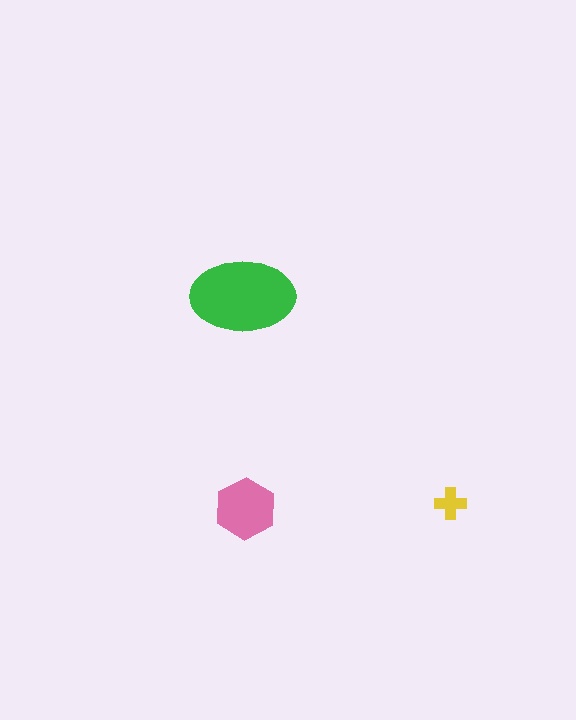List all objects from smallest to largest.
The yellow cross, the pink hexagon, the green ellipse.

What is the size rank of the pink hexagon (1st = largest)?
2nd.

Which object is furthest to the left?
The green ellipse is leftmost.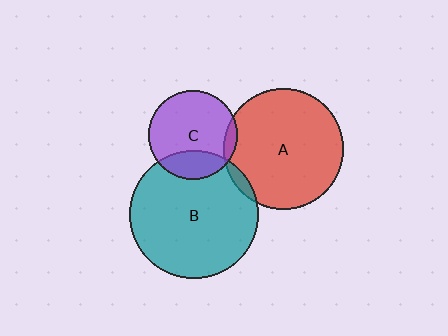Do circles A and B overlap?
Yes.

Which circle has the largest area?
Circle B (teal).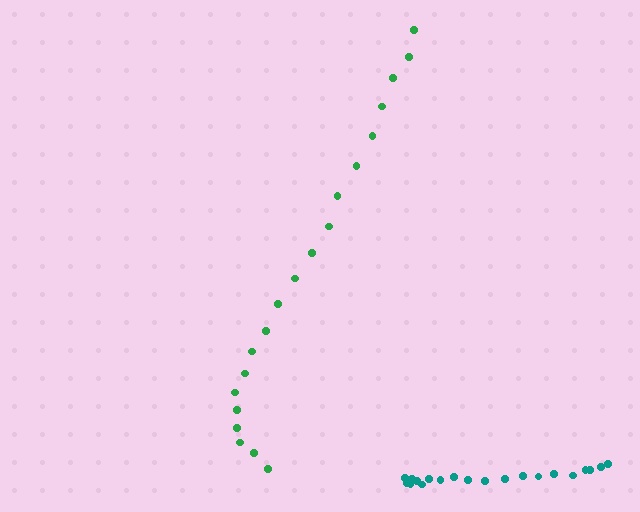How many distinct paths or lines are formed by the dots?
There are 2 distinct paths.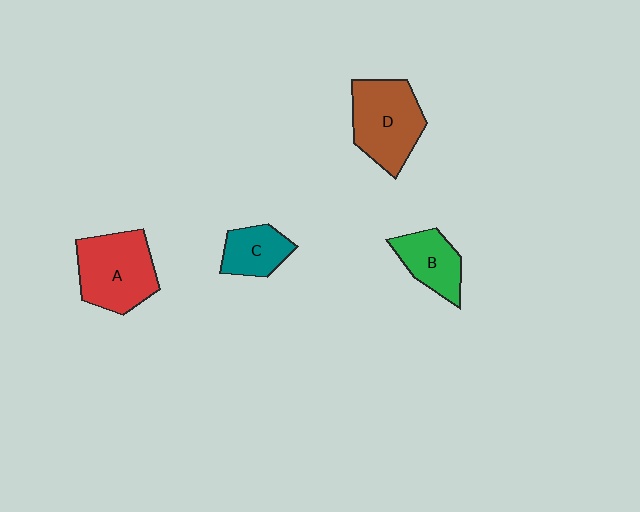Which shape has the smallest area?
Shape C (teal).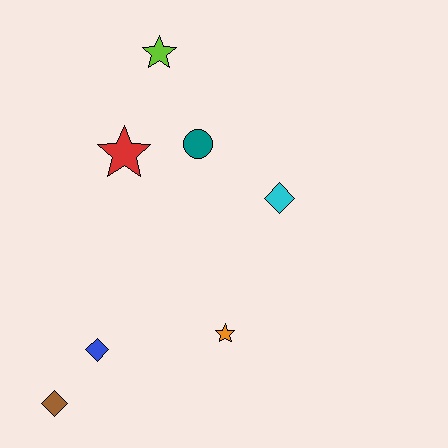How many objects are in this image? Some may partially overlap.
There are 7 objects.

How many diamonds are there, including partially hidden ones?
There are 3 diamonds.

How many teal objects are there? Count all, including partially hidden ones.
There is 1 teal object.